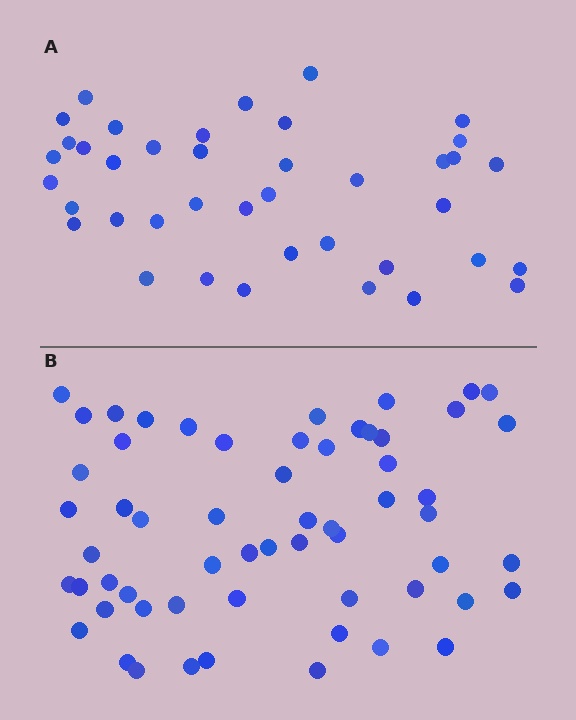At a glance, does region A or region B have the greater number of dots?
Region B (the bottom region) has more dots.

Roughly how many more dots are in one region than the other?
Region B has approximately 20 more dots than region A.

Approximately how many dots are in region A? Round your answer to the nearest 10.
About 40 dots.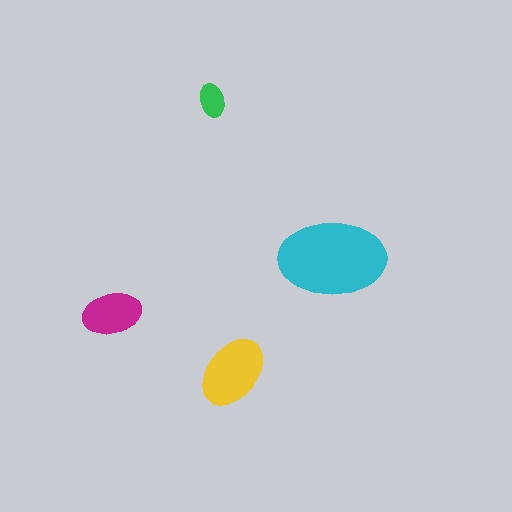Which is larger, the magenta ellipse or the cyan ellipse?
The cyan one.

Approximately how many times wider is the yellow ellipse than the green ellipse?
About 2 times wider.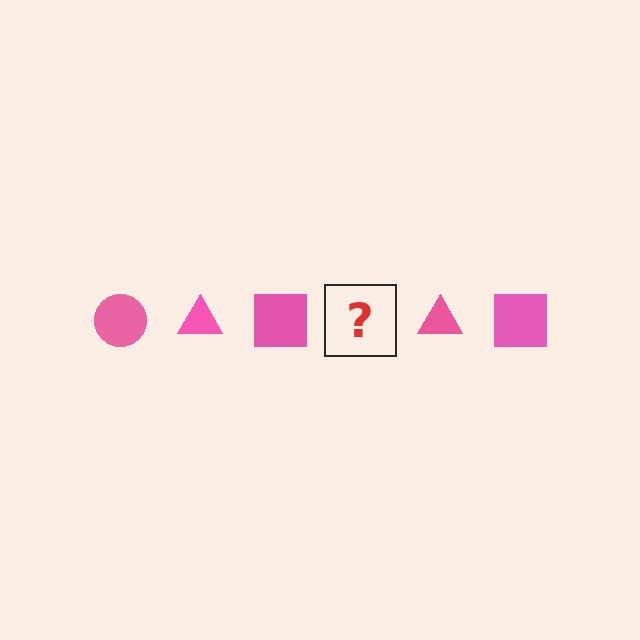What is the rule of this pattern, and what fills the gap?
The rule is that the pattern cycles through circle, triangle, square shapes in pink. The gap should be filled with a pink circle.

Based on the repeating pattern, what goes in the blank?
The blank should be a pink circle.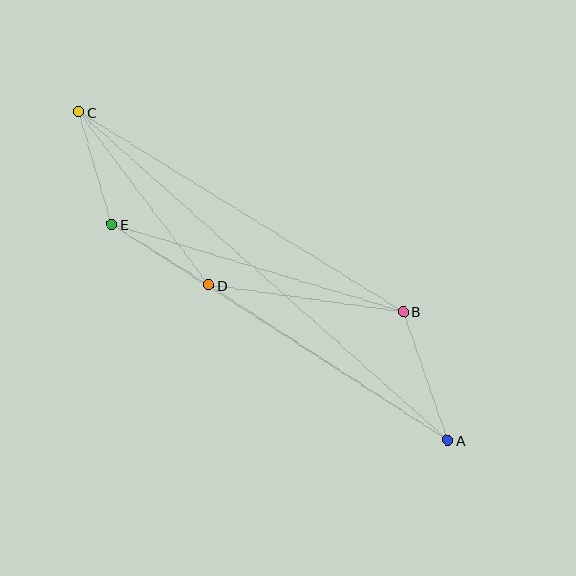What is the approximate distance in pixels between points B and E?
The distance between B and E is approximately 304 pixels.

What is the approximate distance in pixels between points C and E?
The distance between C and E is approximately 118 pixels.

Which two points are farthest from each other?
Points A and C are farthest from each other.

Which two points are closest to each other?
Points D and E are closest to each other.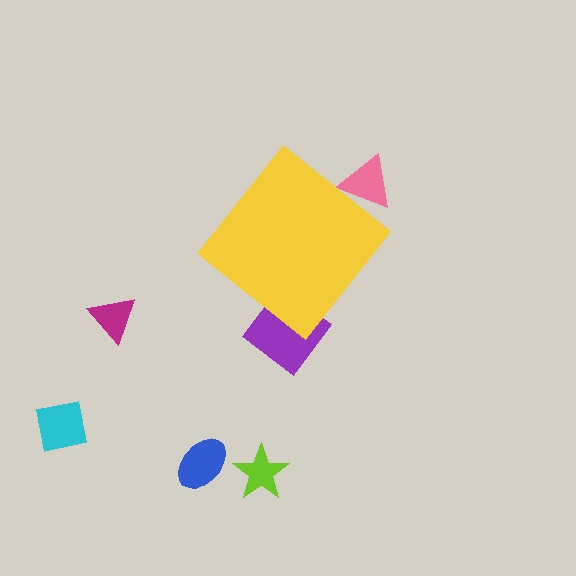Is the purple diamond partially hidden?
Yes, the purple diamond is partially hidden behind the yellow diamond.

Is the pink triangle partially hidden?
Yes, the pink triangle is partially hidden behind the yellow diamond.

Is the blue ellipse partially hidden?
No, the blue ellipse is fully visible.